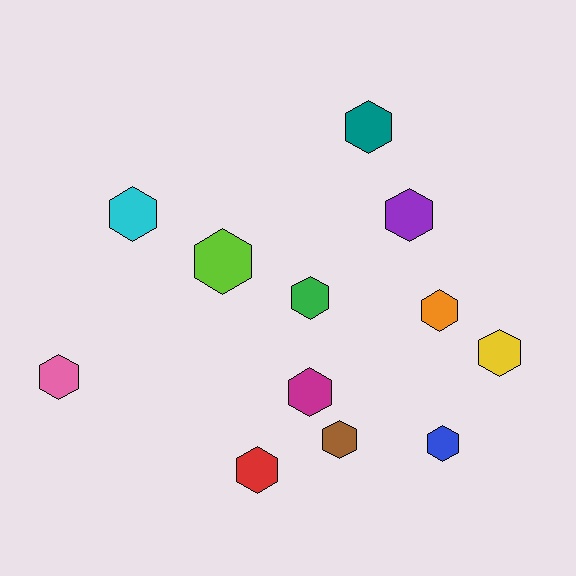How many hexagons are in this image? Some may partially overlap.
There are 12 hexagons.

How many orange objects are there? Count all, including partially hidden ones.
There is 1 orange object.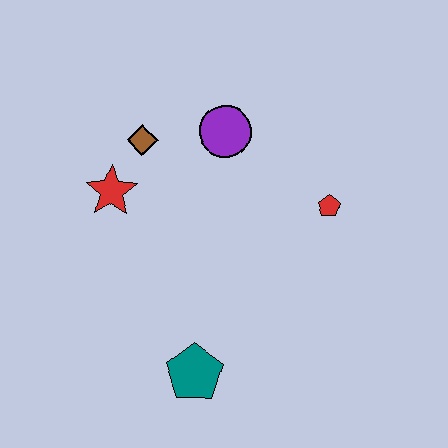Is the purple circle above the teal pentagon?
Yes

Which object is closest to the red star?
The brown diamond is closest to the red star.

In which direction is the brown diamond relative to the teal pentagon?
The brown diamond is above the teal pentagon.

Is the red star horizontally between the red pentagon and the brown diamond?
No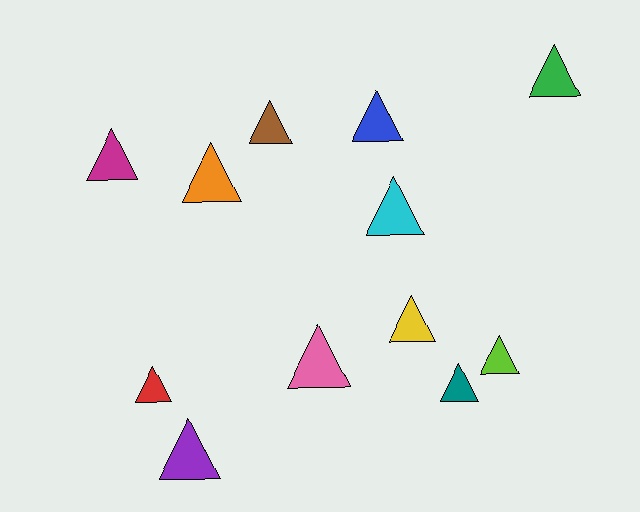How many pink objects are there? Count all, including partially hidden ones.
There is 1 pink object.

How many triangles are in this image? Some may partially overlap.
There are 12 triangles.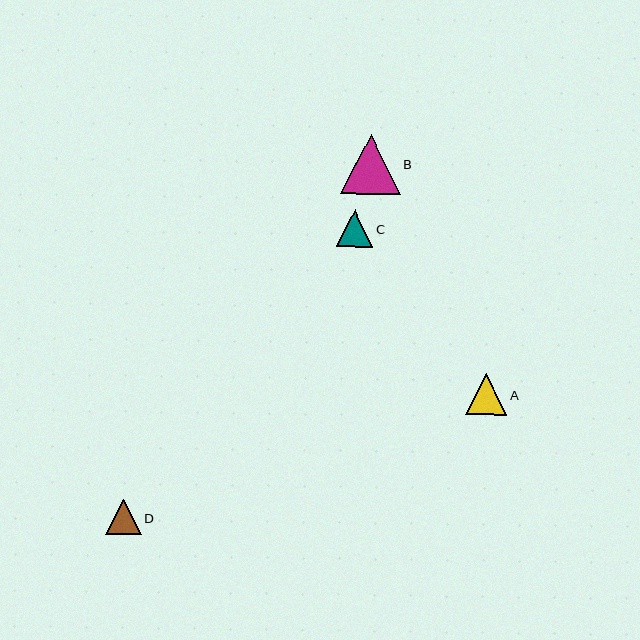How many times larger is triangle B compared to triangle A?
Triangle B is approximately 1.4 times the size of triangle A.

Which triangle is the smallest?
Triangle D is the smallest with a size of approximately 35 pixels.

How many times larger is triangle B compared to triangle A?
Triangle B is approximately 1.4 times the size of triangle A.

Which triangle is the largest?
Triangle B is the largest with a size of approximately 59 pixels.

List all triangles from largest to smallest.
From largest to smallest: B, A, C, D.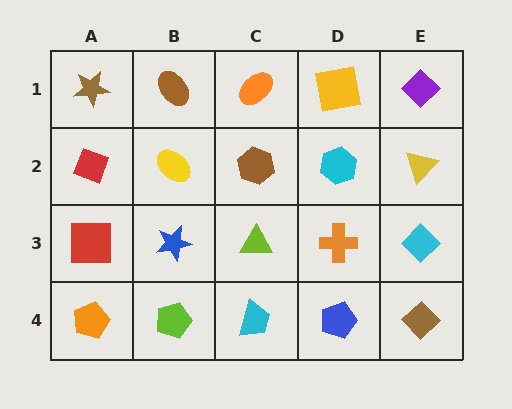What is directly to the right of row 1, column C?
A yellow square.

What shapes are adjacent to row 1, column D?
A cyan hexagon (row 2, column D), an orange ellipse (row 1, column C), a purple diamond (row 1, column E).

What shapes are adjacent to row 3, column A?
A red diamond (row 2, column A), an orange pentagon (row 4, column A), a blue star (row 3, column B).